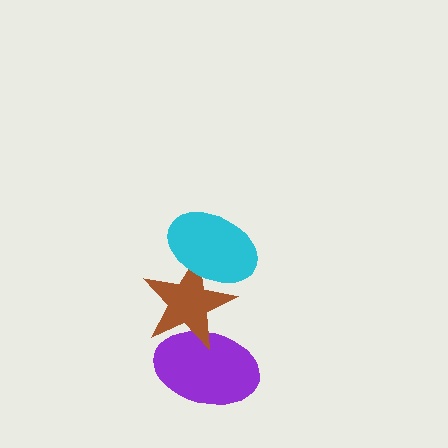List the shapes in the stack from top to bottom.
From top to bottom: the cyan ellipse, the brown star, the purple ellipse.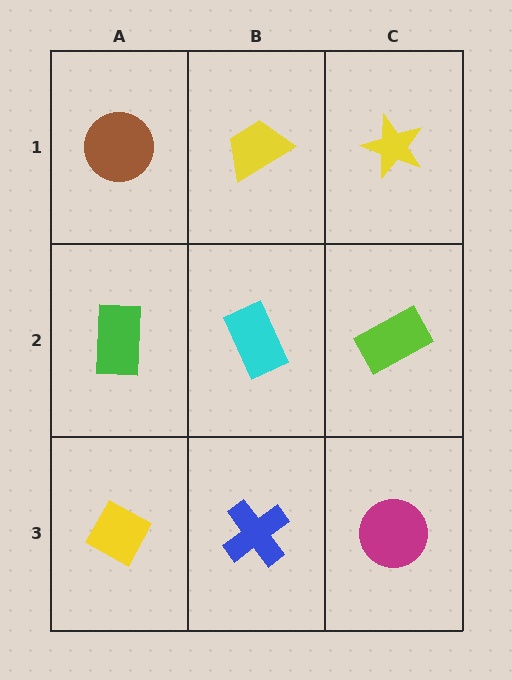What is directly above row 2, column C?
A yellow star.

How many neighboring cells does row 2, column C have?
3.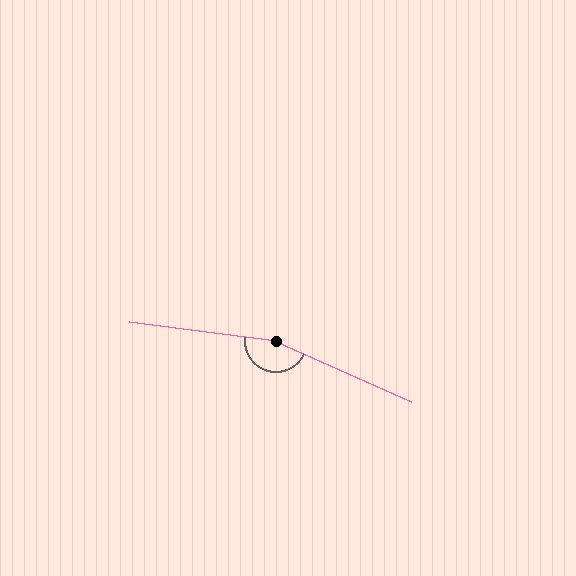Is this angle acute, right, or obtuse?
It is obtuse.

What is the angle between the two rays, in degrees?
Approximately 163 degrees.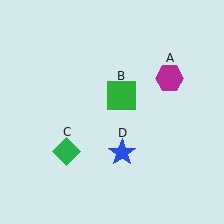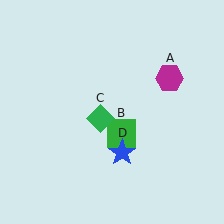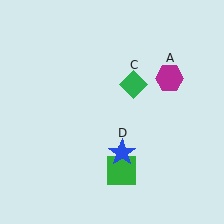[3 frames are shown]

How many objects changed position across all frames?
2 objects changed position: green square (object B), green diamond (object C).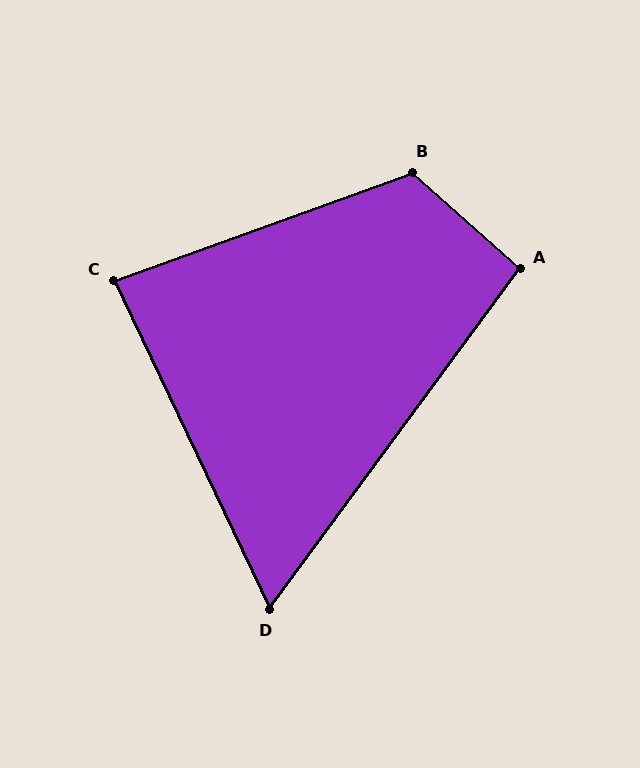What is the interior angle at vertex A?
Approximately 96 degrees (obtuse).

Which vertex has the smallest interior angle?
D, at approximately 62 degrees.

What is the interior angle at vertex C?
Approximately 84 degrees (acute).